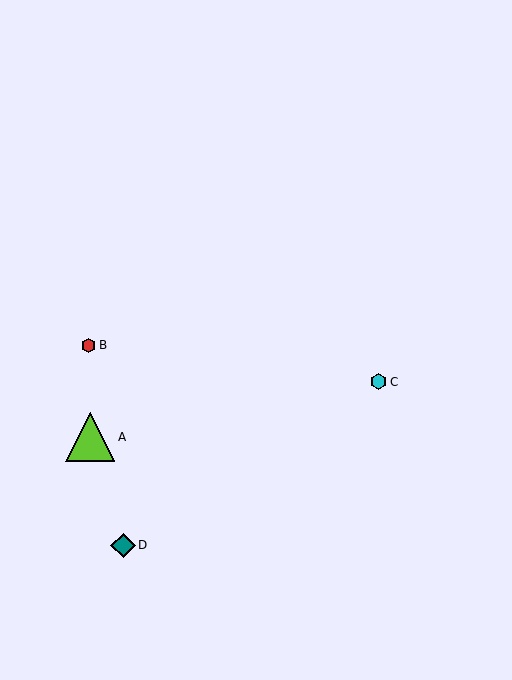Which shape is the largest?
The lime triangle (labeled A) is the largest.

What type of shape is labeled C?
Shape C is a cyan hexagon.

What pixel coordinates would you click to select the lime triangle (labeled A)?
Click at (90, 437) to select the lime triangle A.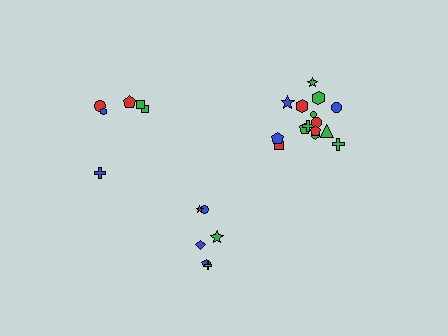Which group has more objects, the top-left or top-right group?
The top-right group.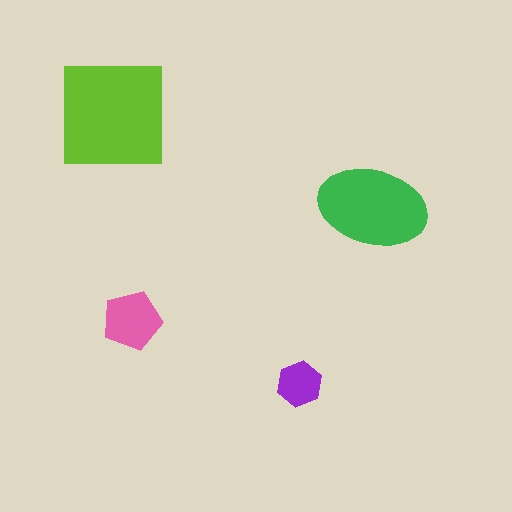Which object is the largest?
The lime square.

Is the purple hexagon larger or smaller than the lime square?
Smaller.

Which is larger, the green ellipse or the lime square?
The lime square.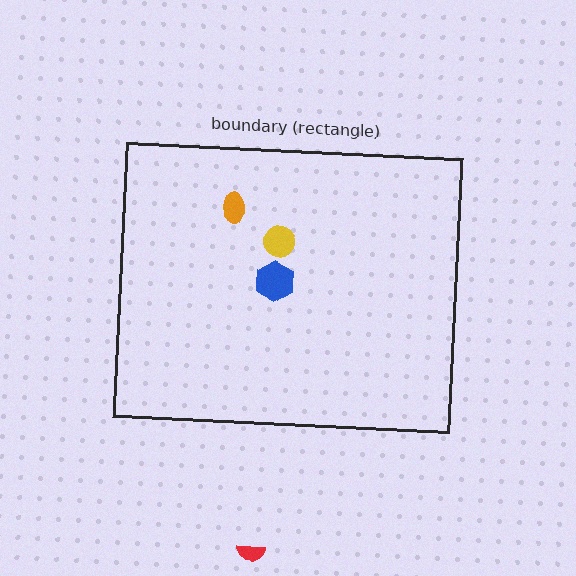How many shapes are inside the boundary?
3 inside, 1 outside.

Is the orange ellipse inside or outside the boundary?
Inside.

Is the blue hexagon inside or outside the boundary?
Inside.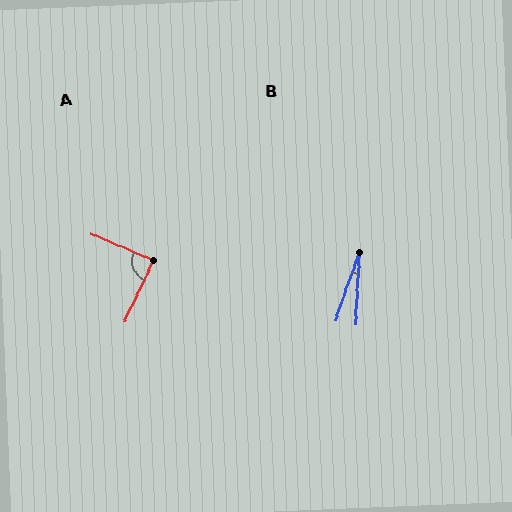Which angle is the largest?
A, at approximately 88 degrees.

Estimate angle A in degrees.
Approximately 88 degrees.